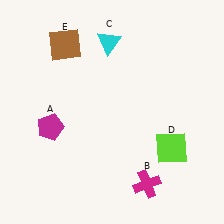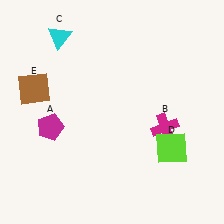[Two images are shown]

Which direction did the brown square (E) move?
The brown square (E) moved down.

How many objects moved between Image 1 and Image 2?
3 objects moved between the two images.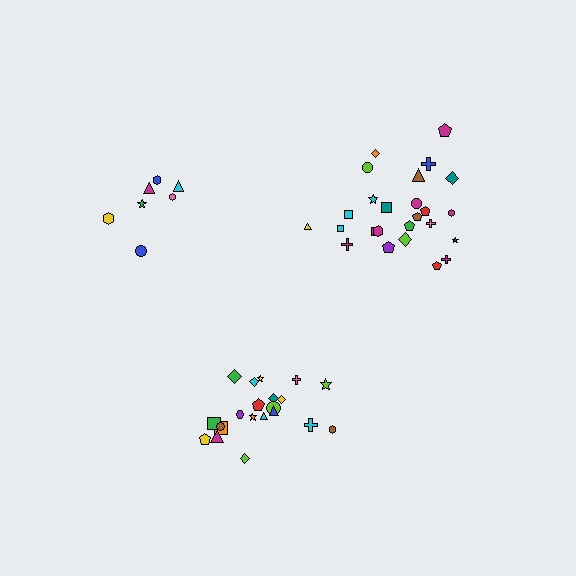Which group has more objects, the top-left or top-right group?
The top-right group.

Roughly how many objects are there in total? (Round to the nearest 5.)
Roughly 55 objects in total.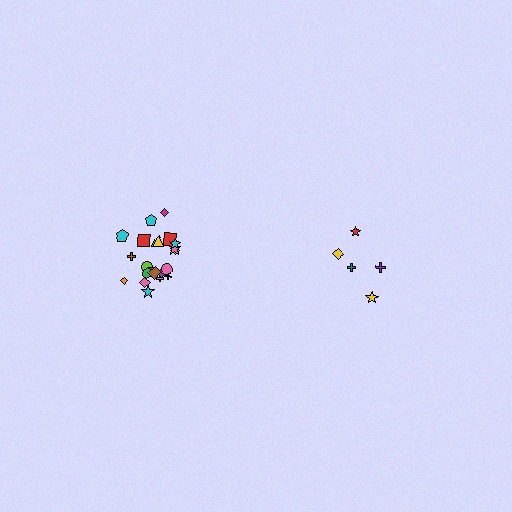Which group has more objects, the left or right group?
The left group.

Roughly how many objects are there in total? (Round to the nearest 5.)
Roughly 25 objects in total.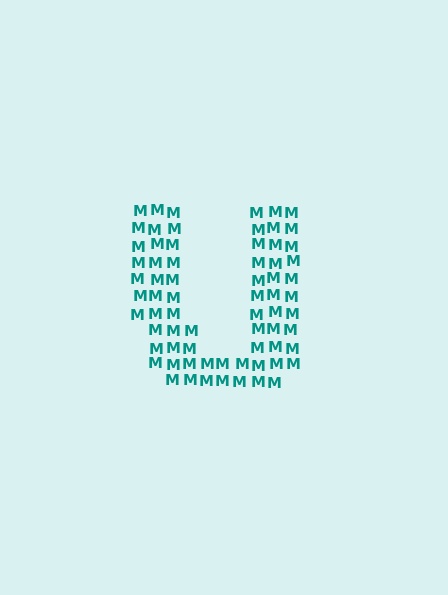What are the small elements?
The small elements are letter M's.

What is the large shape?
The large shape is the letter U.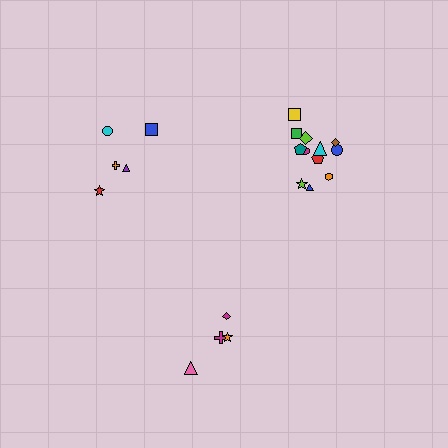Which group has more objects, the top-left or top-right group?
The top-right group.